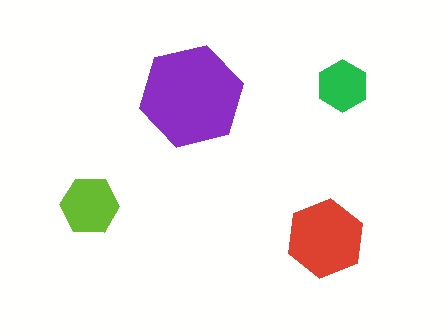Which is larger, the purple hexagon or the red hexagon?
The purple one.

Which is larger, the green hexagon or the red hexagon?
The red one.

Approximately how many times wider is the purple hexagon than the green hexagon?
About 2 times wider.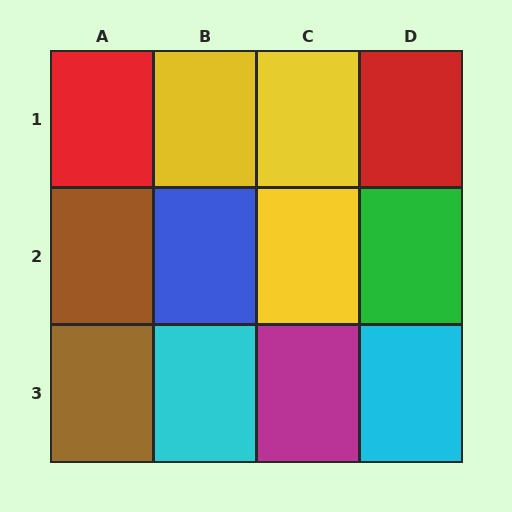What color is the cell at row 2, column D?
Green.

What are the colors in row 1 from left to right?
Red, yellow, yellow, red.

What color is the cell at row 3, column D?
Cyan.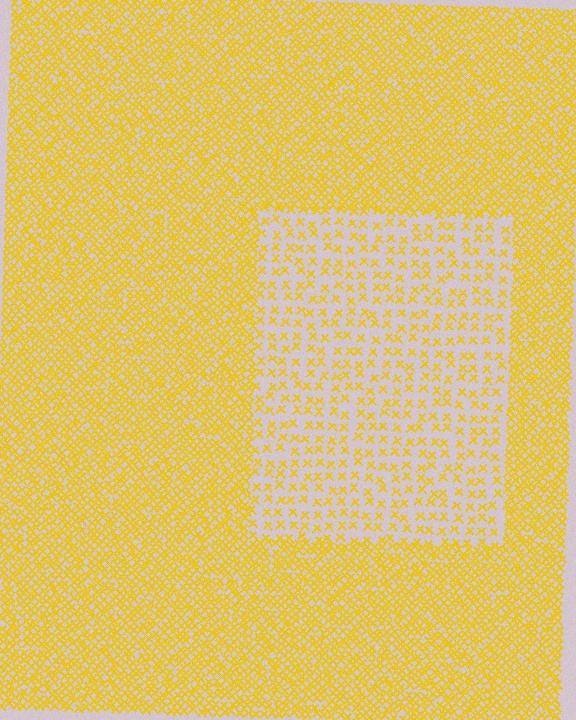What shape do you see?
I see a rectangle.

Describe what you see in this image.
The image contains small yellow elements arranged at two different densities. A rectangle-shaped region is visible where the elements are less densely packed than the surrounding area.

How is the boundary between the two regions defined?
The boundary is defined by a change in element density (approximately 2.7x ratio). All elements are the same color, size, and shape.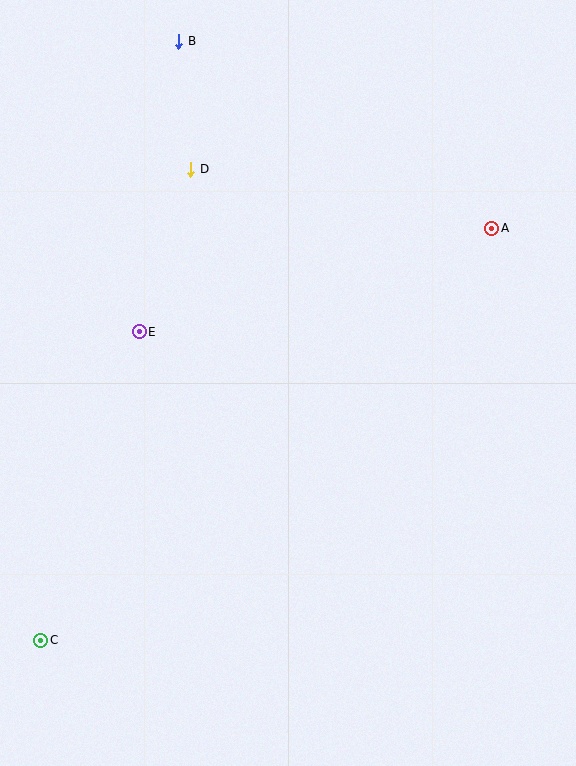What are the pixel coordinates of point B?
Point B is at (179, 41).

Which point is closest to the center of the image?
Point E at (139, 332) is closest to the center.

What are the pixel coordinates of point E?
Point E is at (139, 332).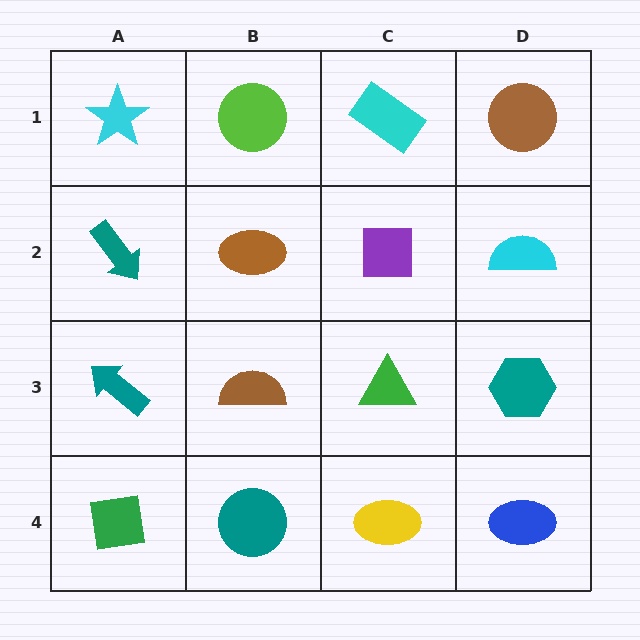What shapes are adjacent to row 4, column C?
A green triangle (row 3, column C), a teal circle (row 4, column B), a blue ellipse (row 4, column D).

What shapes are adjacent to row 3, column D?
A cyan semicircle (row 2, column D), a blue ellipse (row 4, column D), a green triangle (row 3, column C).